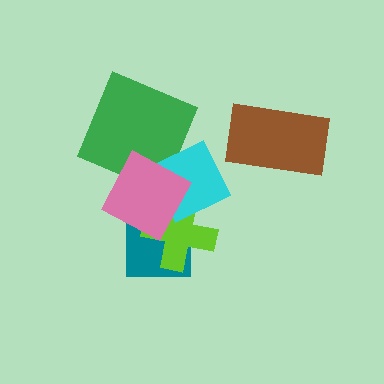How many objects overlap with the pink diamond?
4 objects overlap with the pink diamond.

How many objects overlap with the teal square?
2 objects overlap with the teal square.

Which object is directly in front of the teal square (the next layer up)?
The lime cross is directly in front of the teal square.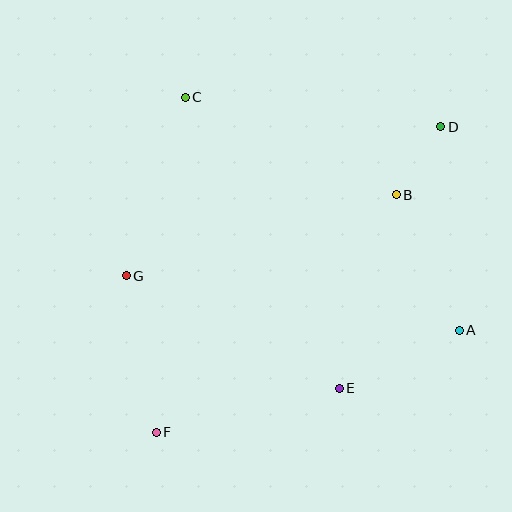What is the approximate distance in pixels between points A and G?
The distance between A and G is approximately 338 pixels.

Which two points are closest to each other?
Points B and D are closest to each other.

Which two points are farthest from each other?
Points D and F are farthest from each other.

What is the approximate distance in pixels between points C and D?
The distance between C and D is approximately 257 pixels.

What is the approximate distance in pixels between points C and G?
The distance between C and G is approximately 188 pixels.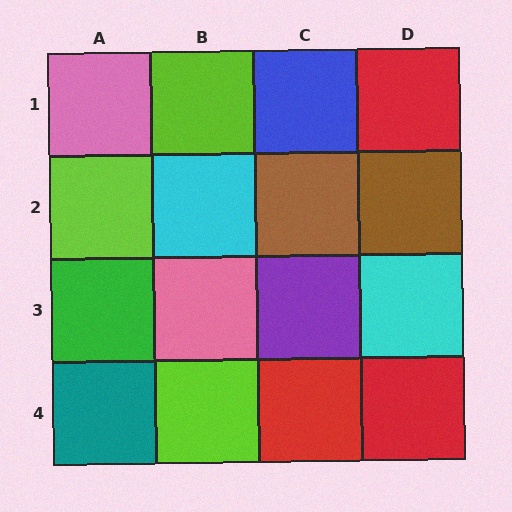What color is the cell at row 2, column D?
Brown.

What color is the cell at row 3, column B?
Pink.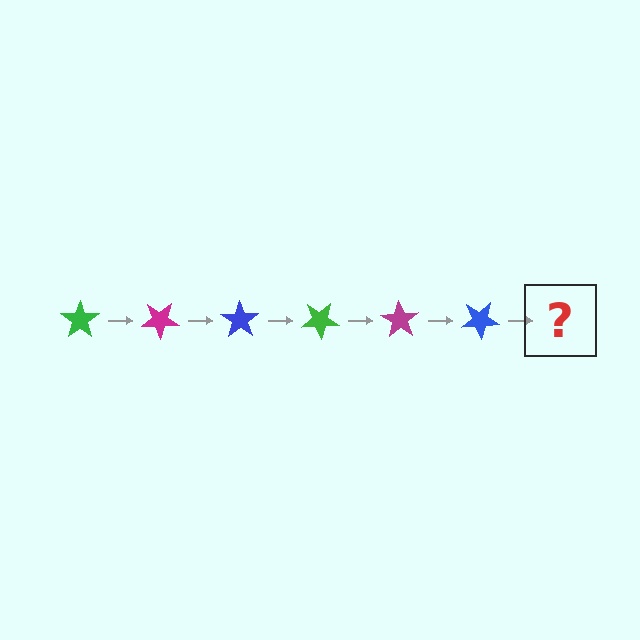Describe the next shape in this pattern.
It should be a green star, rotated 210 degrees from the start.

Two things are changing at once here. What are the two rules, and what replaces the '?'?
The two rules are that it rotates 35 degrees each step and the color cycles through green, magenta, and blue. The '?' should be a green star, rotated 210 degrees from the start.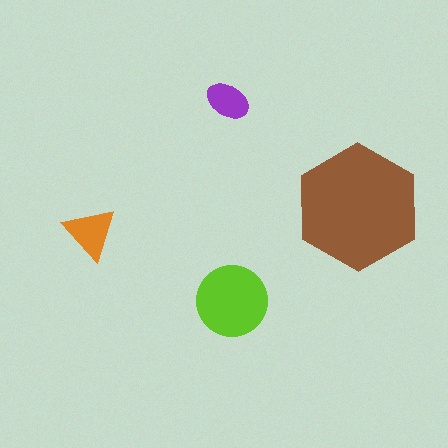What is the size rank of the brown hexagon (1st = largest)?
1st.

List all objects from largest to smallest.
The brown hexagon, the lime circle, the orange triangle, the purple ellipse.